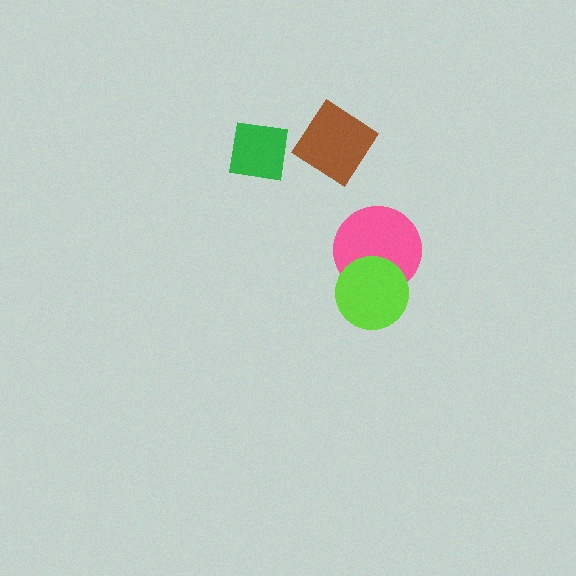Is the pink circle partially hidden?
Yes, it is partially covered by another shape.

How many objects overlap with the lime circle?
1 object overlaps with the lime circle.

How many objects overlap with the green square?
0 objects overlap with the green square.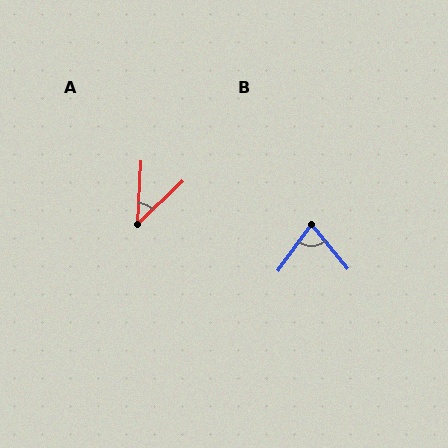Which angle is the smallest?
A, at approximately 42 degrees.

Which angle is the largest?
B, at approximately 75 degrees.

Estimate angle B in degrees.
Approximately 75 degrees.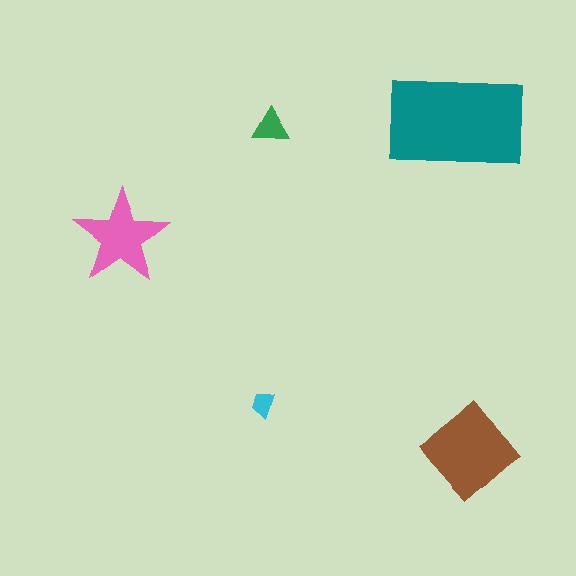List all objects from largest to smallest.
The teal rectangle, the brown diamond, the pink star, the green triangle, the cyan trapezoid.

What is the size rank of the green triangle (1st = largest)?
4th.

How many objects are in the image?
There are 5 objects in the image.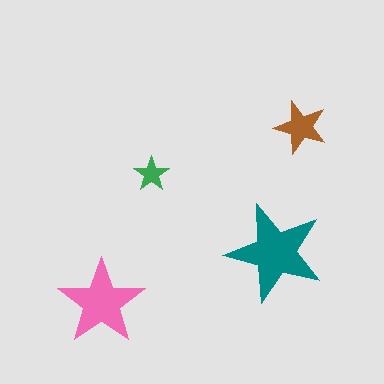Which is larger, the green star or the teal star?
The teal one.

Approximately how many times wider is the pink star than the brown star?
About 1.5 times wider.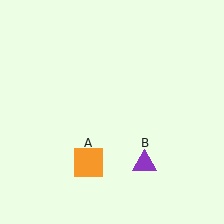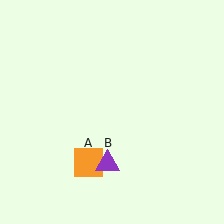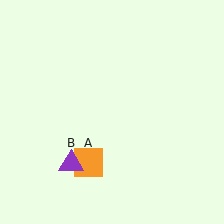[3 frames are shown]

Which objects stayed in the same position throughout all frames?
Orange square (object A) remained stationary.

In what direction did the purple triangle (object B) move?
The purple triangle (object B) moved left.